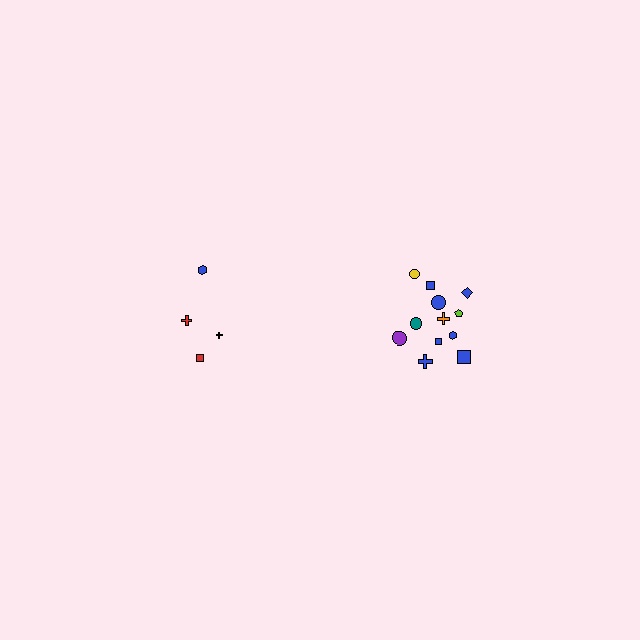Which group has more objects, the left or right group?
The right group.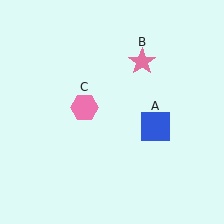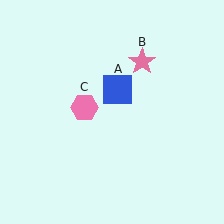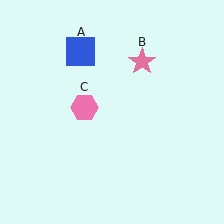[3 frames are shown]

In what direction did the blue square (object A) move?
The blue square (object A) moved up and to the left.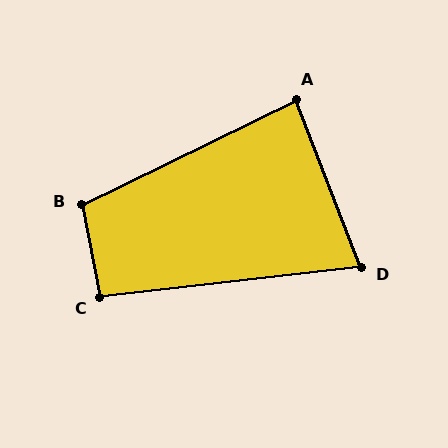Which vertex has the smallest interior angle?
D, at approximately 75 degrees.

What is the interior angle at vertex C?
Approximately 95 degrees (obtuse).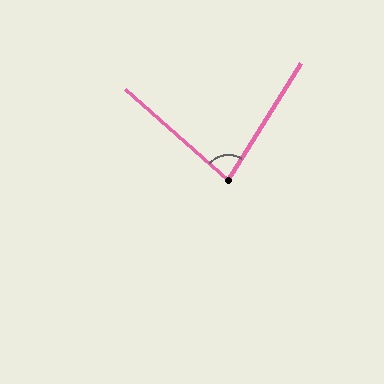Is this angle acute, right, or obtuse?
It is acute.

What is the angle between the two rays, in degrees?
Approximately 80 degrees.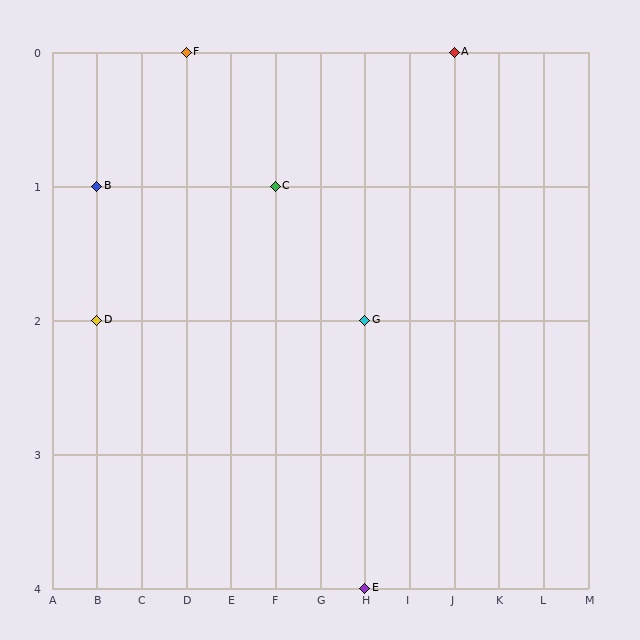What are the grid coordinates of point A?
Point A is at grid coordinates (J, 0).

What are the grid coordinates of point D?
Point D is at grid coordinates (B, 2).